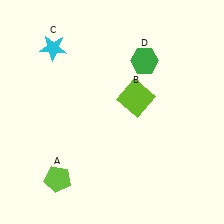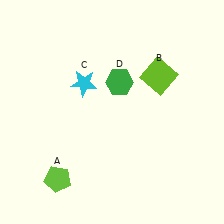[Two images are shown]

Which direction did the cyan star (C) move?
The cyan star (C) moved down.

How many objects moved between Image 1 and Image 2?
3 objects moved between the two images.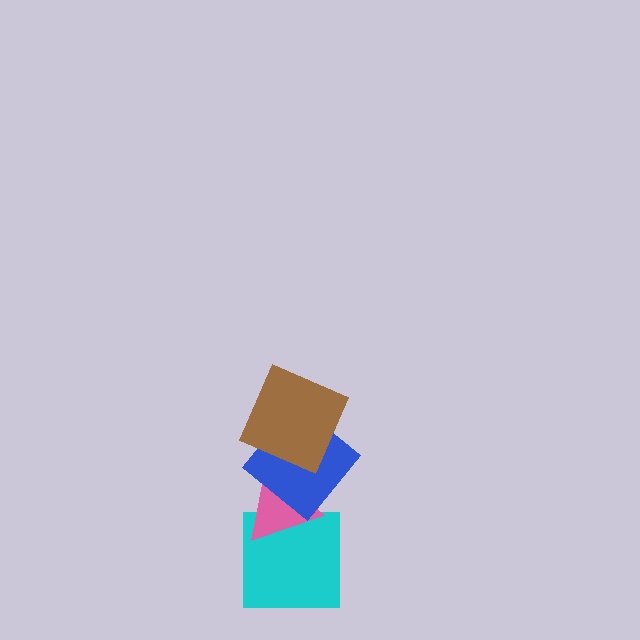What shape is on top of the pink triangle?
The blue diamond is on top of the pink triangle.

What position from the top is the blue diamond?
The blue diamond is 2nd from the top.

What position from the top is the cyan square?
The cyan square is 4th from the top.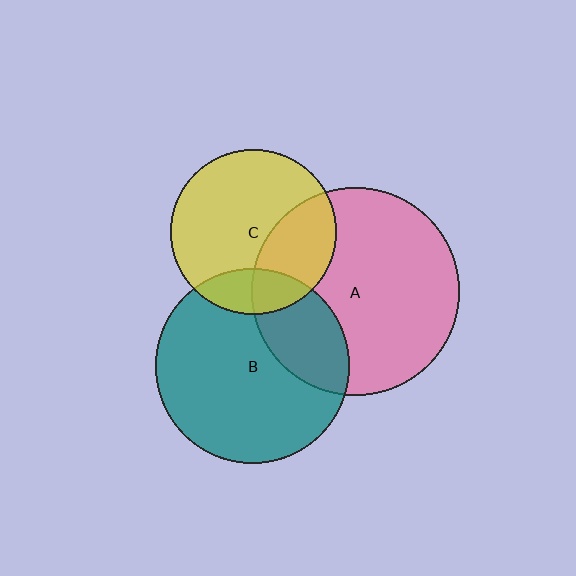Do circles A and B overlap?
Yes.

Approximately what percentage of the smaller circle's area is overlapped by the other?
Approximately 25%.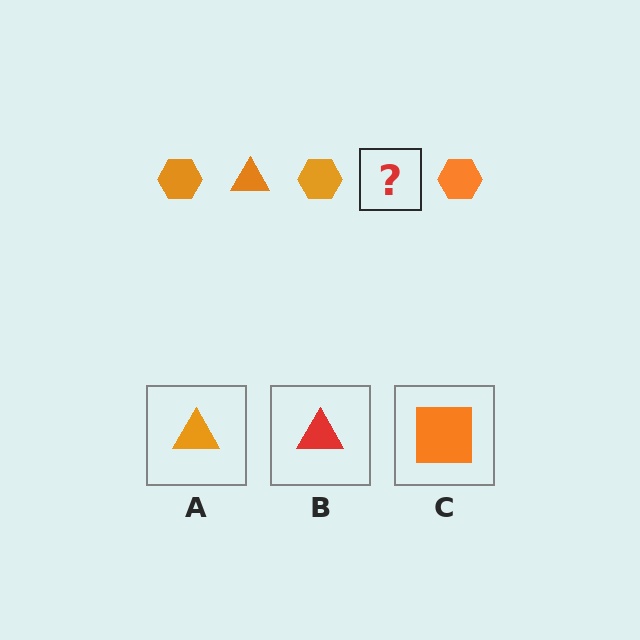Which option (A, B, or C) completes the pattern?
A.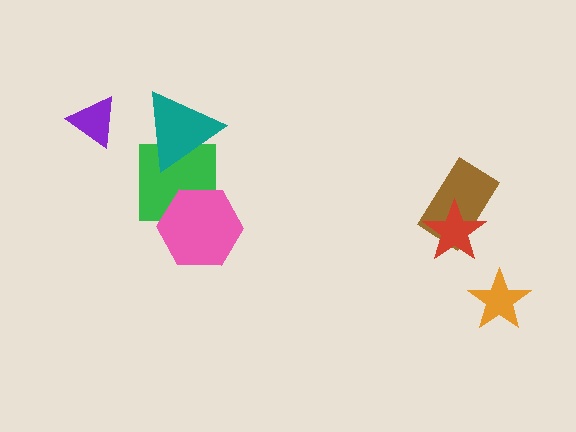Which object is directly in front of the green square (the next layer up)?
The pink hexagon is directly in front of the green square.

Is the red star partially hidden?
No, no other shape covers it.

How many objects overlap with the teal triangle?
1 object overlaps with the teal triangle.